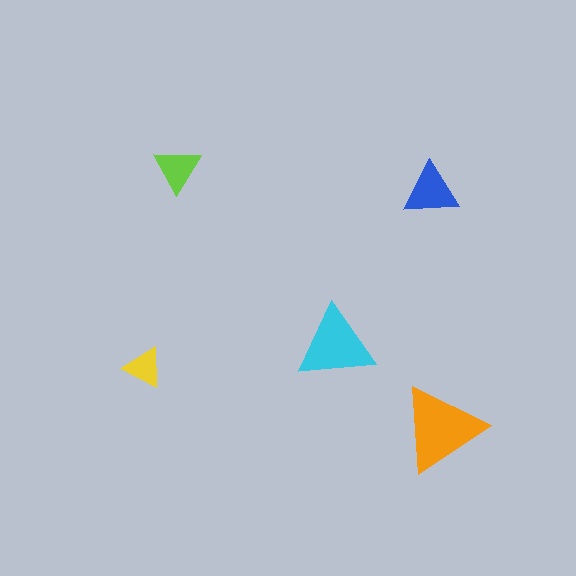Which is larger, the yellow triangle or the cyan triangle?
The cyan one.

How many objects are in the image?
There are 5 objects in the image.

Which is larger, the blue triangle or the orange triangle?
The orange one.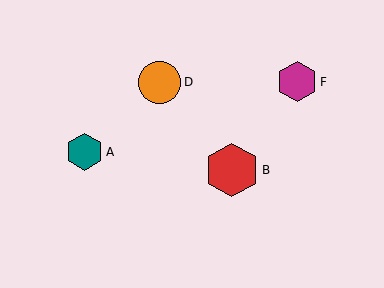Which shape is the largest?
The red hexagon (labeled B) is the largest.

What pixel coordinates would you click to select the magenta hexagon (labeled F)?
Click at (297, 82) to select the magenta hexagon F.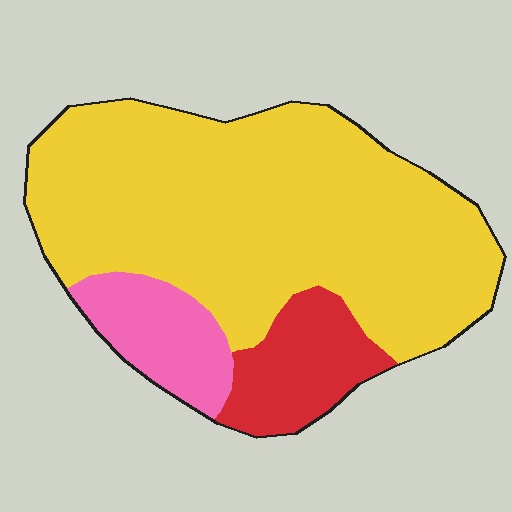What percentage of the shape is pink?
Pink covers 12% of the shape.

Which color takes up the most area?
Yellow, at roughly 75%.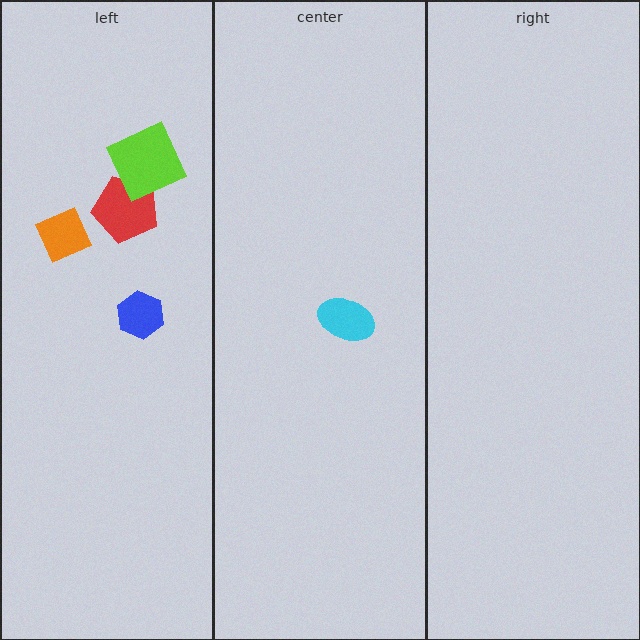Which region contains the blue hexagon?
The left region.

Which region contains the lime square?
The left region.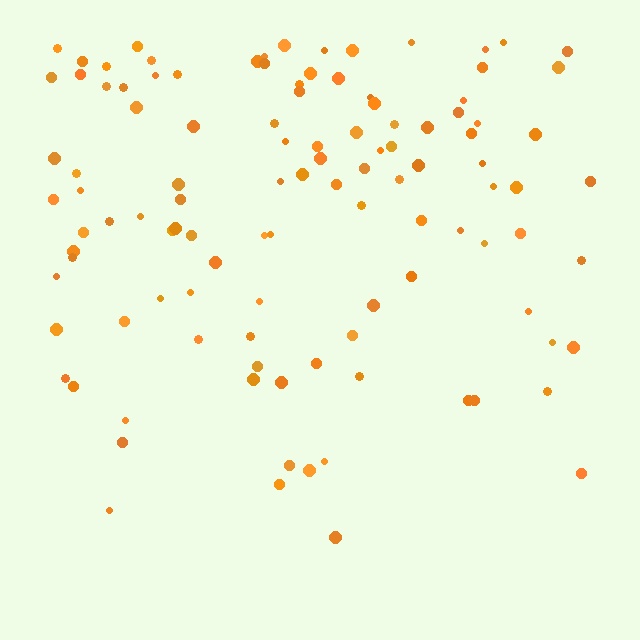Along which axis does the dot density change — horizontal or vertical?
Vertical.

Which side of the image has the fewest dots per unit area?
The bottom.